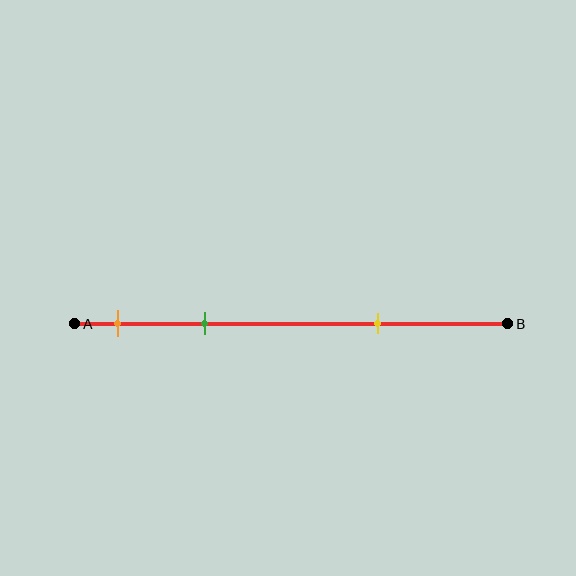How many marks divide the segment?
There are 3 marks dividing the segment.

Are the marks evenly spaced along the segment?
No, the marks are not evenly spaced.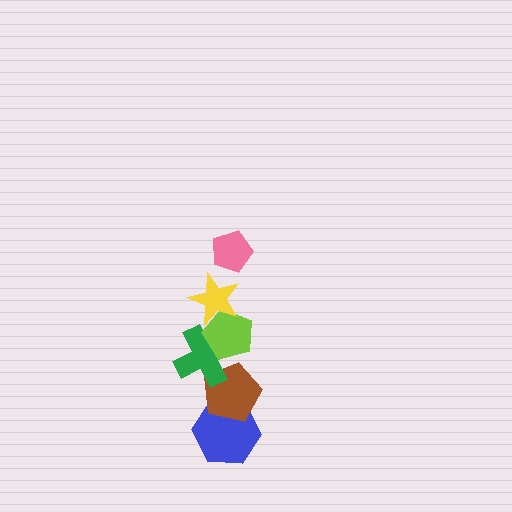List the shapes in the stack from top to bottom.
From top to bottom: the pink pentagon, the yellow star, the lime pentagon, the green cross, the brown pentagon, the blue hexagon.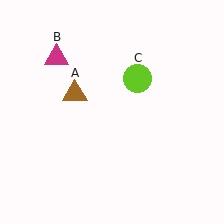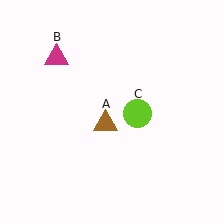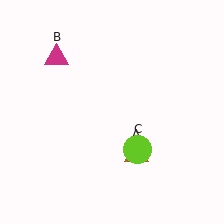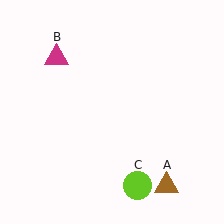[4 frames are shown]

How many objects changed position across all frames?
2 objects changed position: brown triangle (object A), lime circle (object C).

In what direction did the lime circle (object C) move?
The lime circle (object C) moved down.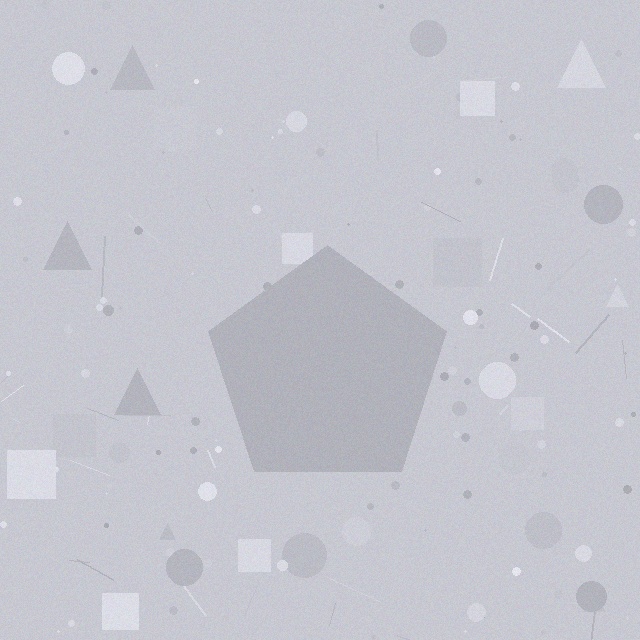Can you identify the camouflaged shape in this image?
The camouflaged shape is a pentagon.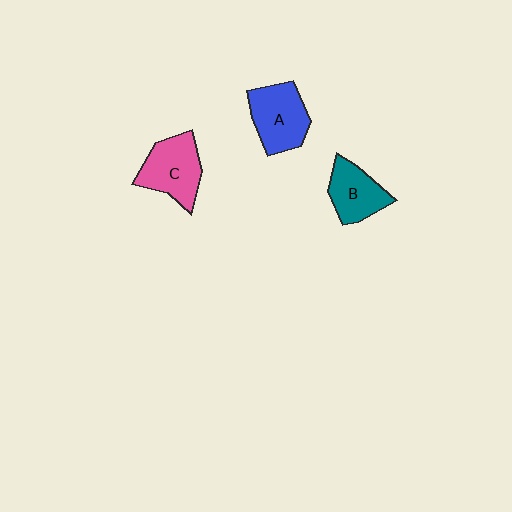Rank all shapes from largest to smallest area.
From largest to smallest: A (blue), C (pink), B (teal).